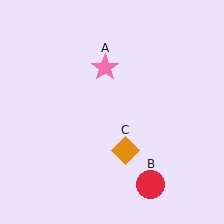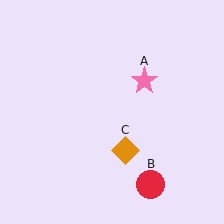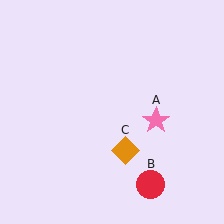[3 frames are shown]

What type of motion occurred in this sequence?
The pink star (object A) rotated clockwise around the center of the scene.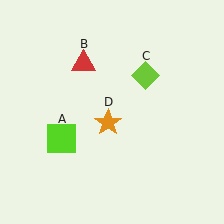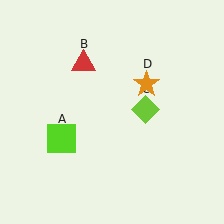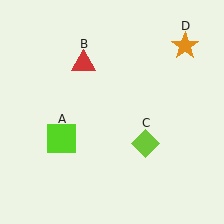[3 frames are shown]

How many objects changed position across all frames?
2 objects changed position: lime diamond (object C), orange star (object D).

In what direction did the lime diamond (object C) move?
The lime diamond (object C) moved down.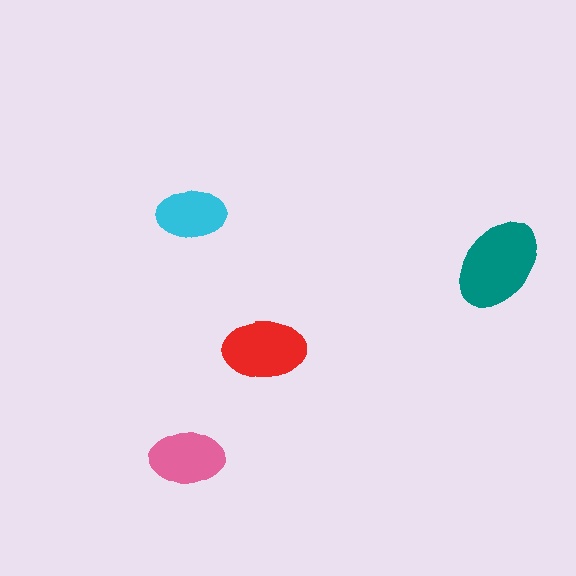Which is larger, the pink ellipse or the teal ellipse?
The teal one.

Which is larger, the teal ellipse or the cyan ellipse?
The teal one.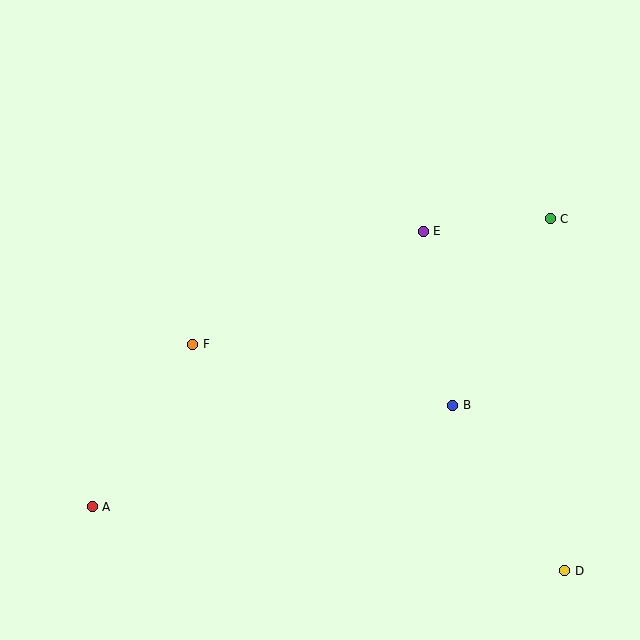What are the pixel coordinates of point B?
Point B is at (453, 405).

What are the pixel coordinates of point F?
Point F is at (193, 344).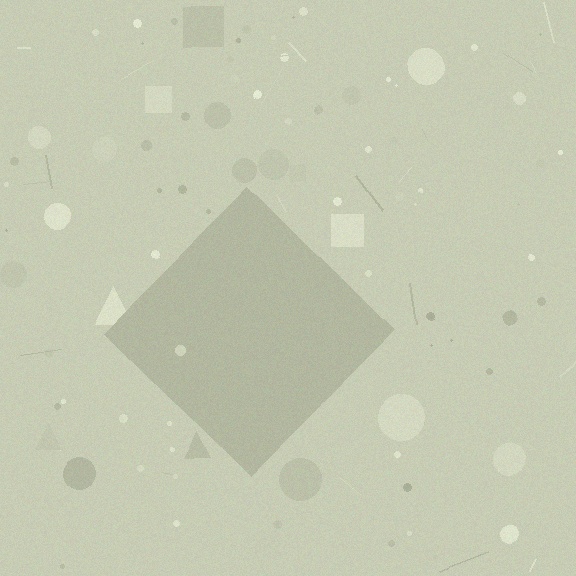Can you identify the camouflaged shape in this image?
The camouflaged shape is a diamond.